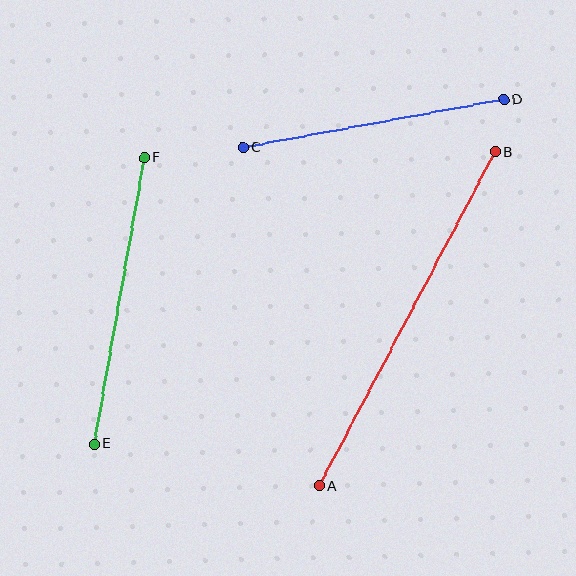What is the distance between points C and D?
The distance is approximately 265 pixels.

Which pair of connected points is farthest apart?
Points A and B are farthest apart.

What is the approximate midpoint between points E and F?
The midpoint is at approximately (119, 301) pixels.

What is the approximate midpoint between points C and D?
The midpoint is at approximately (373, 124) pixels.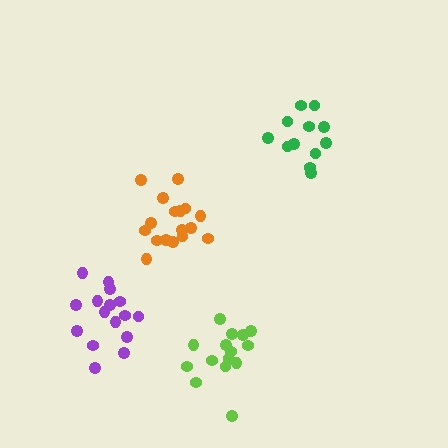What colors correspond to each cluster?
The clusters are colored: green, purple, orange, lime.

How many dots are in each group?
Group 1: 12 dots, Group 2: 16 dots, Group 3: 17 dots, Group 4: 15 dots (60 total).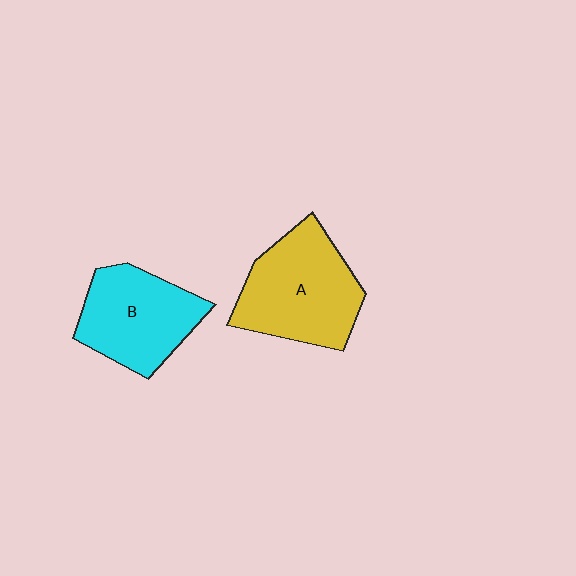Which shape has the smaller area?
Shape B (cyan).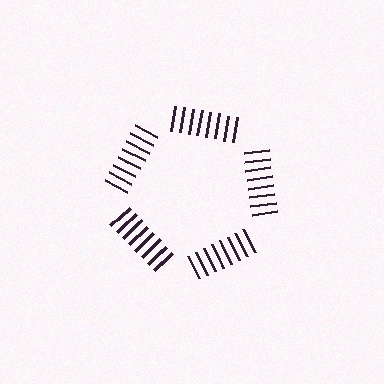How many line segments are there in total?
40 — 8 along each of the 5 edges.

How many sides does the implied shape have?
5 sides — the line-ends trace a pentagon.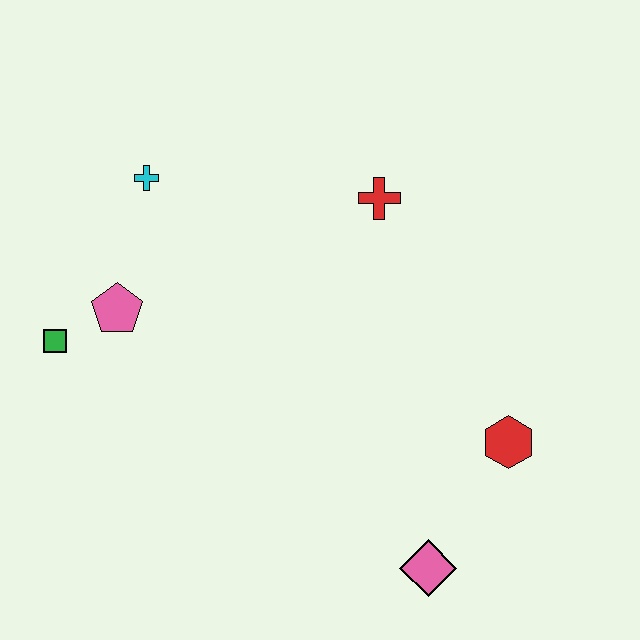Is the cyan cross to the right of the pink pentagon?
Yes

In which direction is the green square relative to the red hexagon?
The green square is to the left of the red hexagon.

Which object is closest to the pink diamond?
The red hexagon is closest to the pink diamond.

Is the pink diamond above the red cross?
No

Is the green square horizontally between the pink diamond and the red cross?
No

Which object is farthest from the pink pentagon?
The red hexagon is farthest from the pink pentagon.